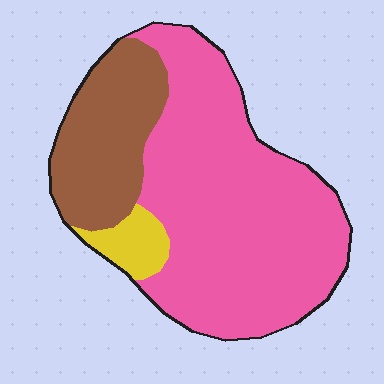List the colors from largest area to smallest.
From largest to smallest: pink, brown, yellow.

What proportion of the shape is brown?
Brown takes up about one quarter (1/4) of the shape.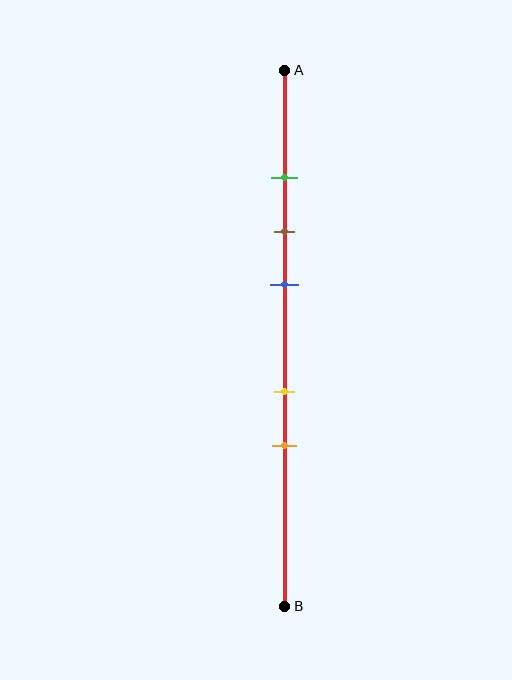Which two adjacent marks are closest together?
The green and brown marks are the closest adjacent pair.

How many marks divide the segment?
There are 5 marks dividing the segment.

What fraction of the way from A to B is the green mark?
The green mark is approximately 20% (0.2) of the way from A to B.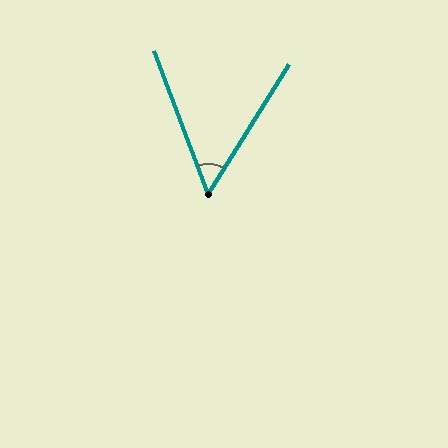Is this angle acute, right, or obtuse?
It is acute.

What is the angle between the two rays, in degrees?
Approximately 53 degrees.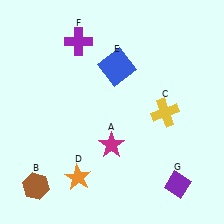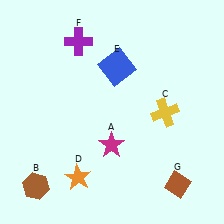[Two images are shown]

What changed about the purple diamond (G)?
In Image 1, G is purple. In Image 2, it changed to brown.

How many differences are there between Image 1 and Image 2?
There is 1 difference between the two images.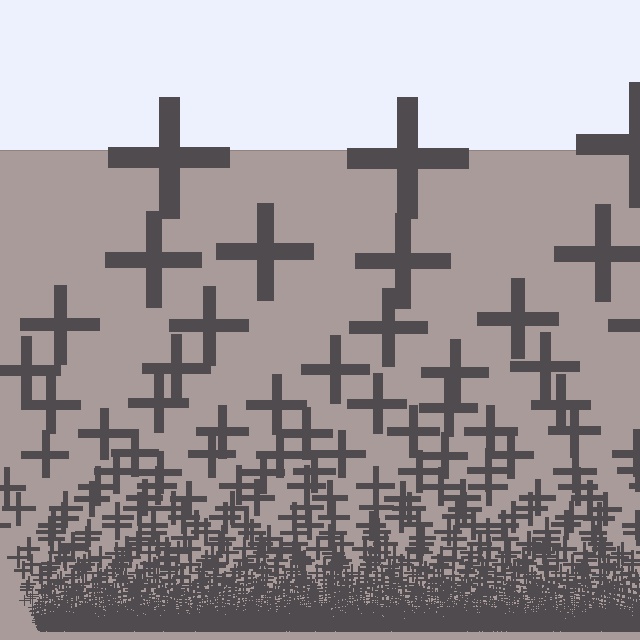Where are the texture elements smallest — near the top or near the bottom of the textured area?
Near the bottom.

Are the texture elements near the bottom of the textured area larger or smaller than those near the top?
Smaller. The gradient is inverted — elements near the bottom are smaller and denser.